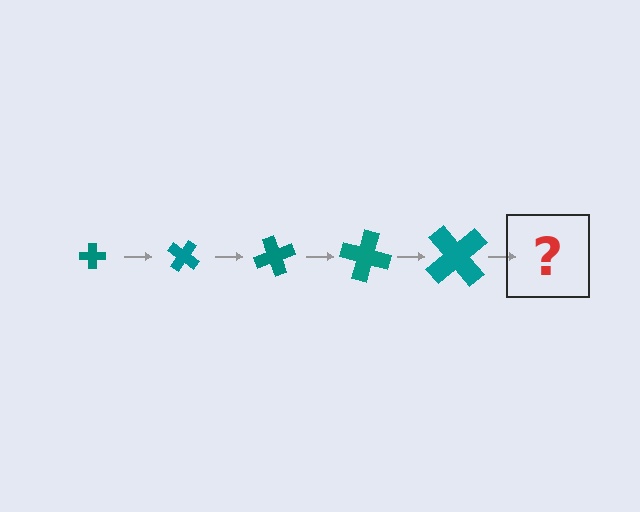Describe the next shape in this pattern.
It should be a cross, larger than the previous one and rotated 175 degrees from the start.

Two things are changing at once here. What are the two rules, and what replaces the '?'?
The two rules are that the cross grows larger each step and it rotates 35 degrees each step. The '?' should be a cross, larger than the previous one and rotated 175 degrees from the start.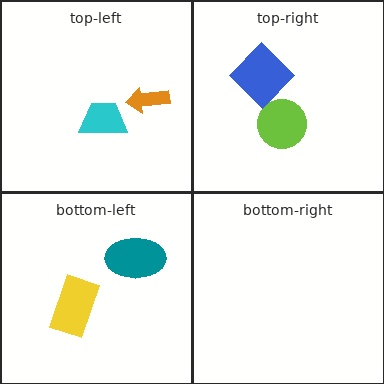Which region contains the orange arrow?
The top-left region.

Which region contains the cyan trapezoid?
The top-left region.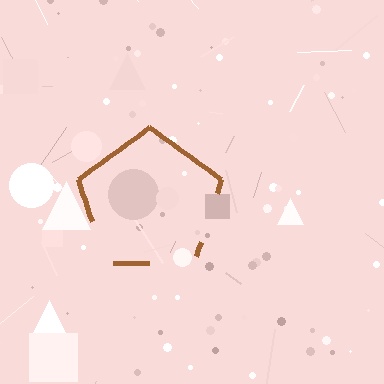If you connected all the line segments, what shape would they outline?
They would outline a pentagon.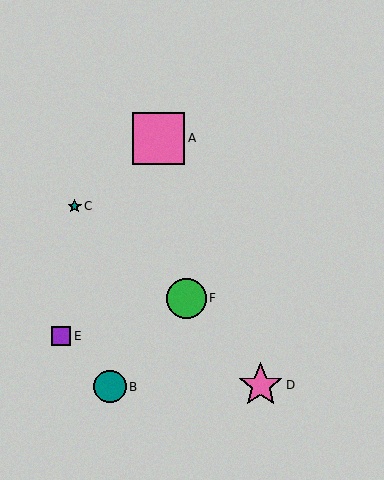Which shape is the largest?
The pink square (labeled A) is the largest.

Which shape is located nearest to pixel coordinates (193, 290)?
The green circle (labeled F) at (187, 298) is nearest to that location.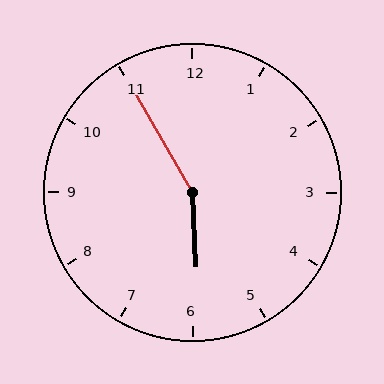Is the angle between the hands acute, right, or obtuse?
It is obtuse.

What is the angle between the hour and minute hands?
Approximately 152 degrees.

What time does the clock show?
5:55.